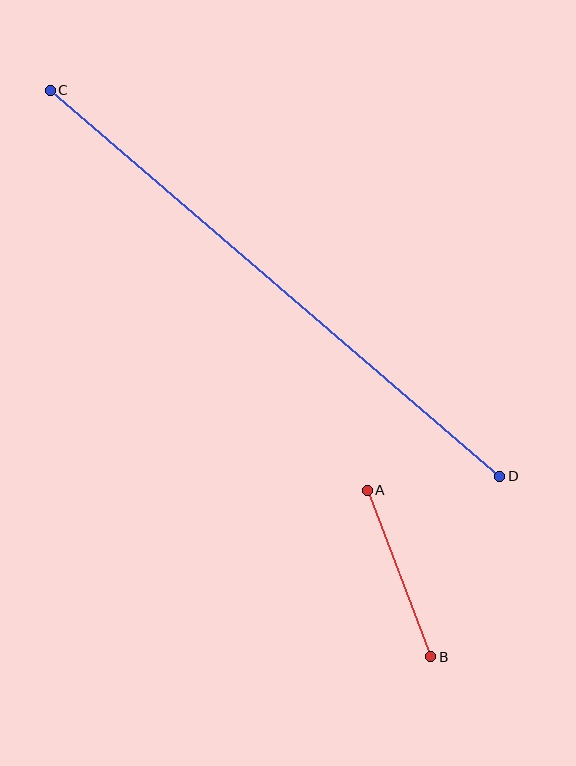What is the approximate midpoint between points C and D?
The midpoint is at approximately (275, 283) pixels.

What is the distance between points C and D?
The distance is approximately 593 pixels.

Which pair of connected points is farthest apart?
Points C and D are farthest apart.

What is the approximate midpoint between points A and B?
The midpoint is at approximately (399, 574) pixels.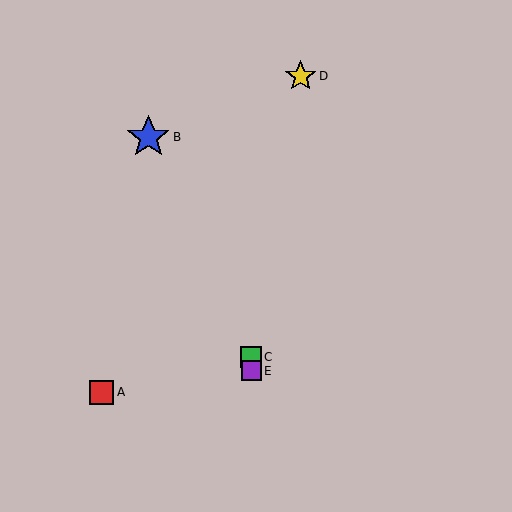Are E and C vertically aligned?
Yes, both are at x≈251.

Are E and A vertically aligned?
No, E is at x≈251 and A is at x≈102.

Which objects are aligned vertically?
Objects C, E are aligned vertically.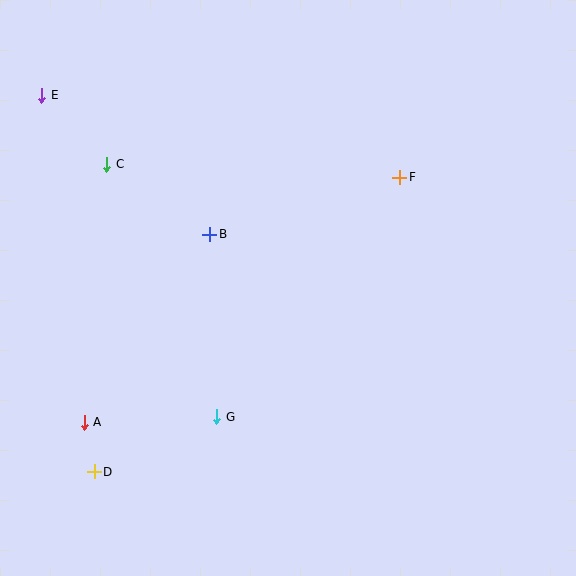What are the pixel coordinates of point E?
Point E is at (42, 95).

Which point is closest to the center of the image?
Point B at (210, 234) is closest to the center.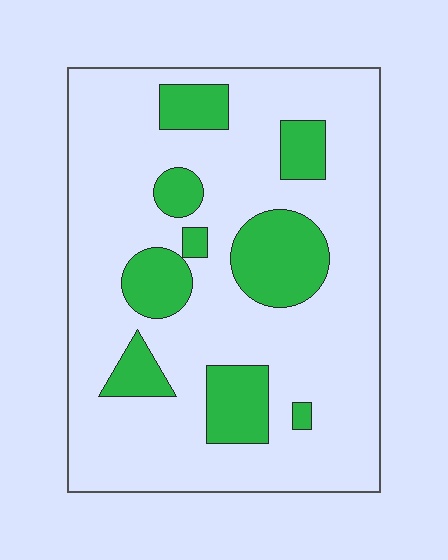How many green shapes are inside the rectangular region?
9.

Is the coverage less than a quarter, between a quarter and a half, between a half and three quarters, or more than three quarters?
Less than a quarter.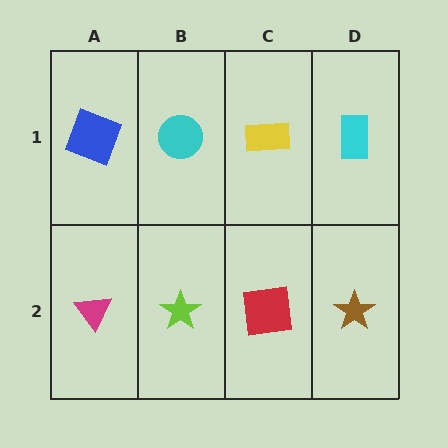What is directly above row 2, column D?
A cyan rectangle.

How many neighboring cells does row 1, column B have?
3.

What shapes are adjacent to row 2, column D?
A cyan rectangle (row 1, column D), a red square (row 2, column C).